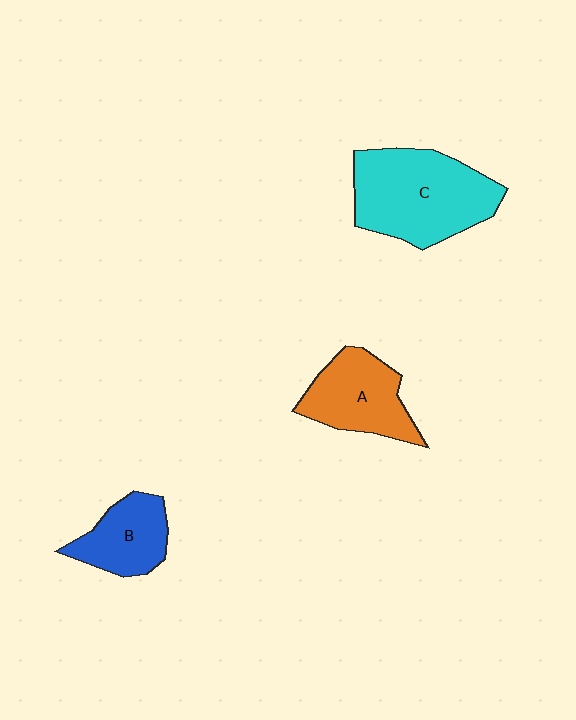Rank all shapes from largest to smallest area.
From largest to smallest: C (cyan), A (orange), B (blue).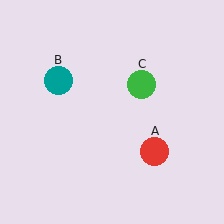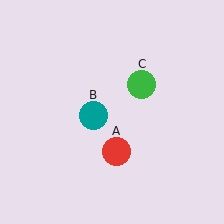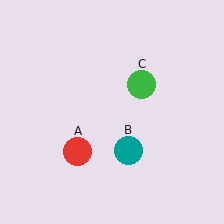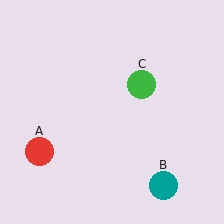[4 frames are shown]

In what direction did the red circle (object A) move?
The red circle (object A) moved left.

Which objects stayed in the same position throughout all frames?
Green circle (object C) remained stationary.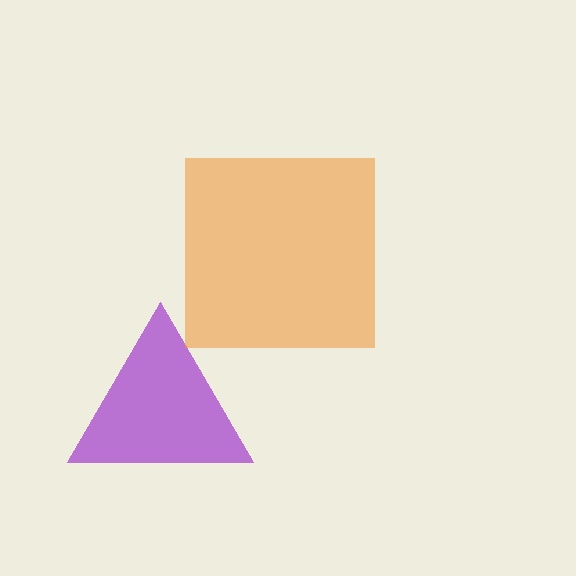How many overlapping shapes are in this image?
There are 2 overlapping shapes in the image.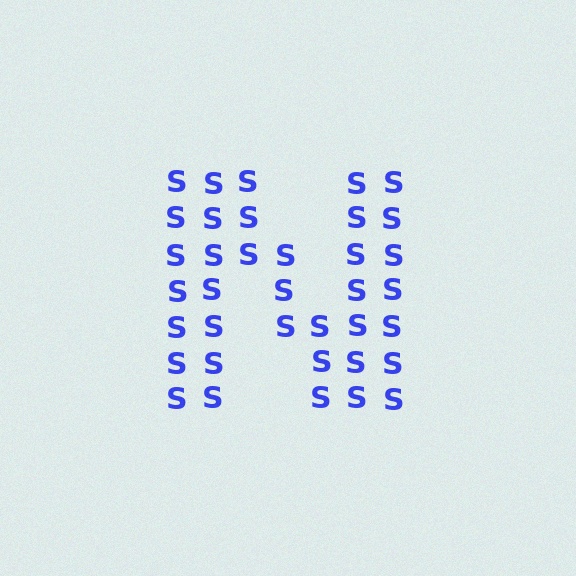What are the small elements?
The small elements are letter S's.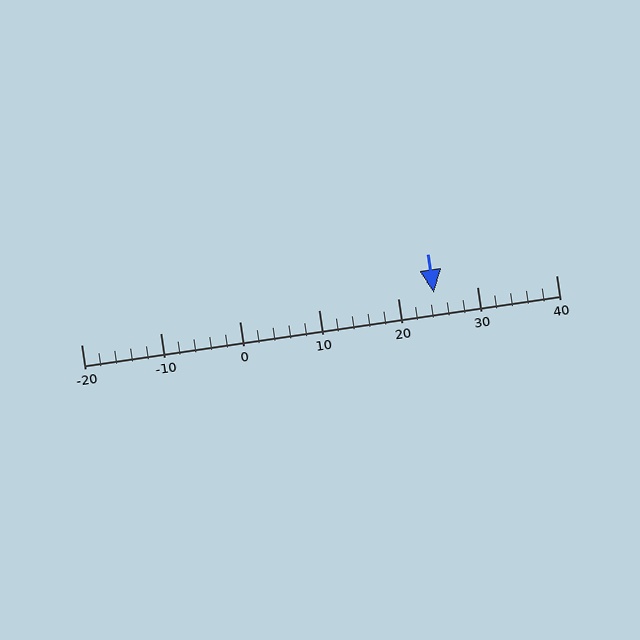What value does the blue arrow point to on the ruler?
The blue arrow points to approximately 24.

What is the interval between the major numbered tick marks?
The major tick marks are spaced 10 units apart.